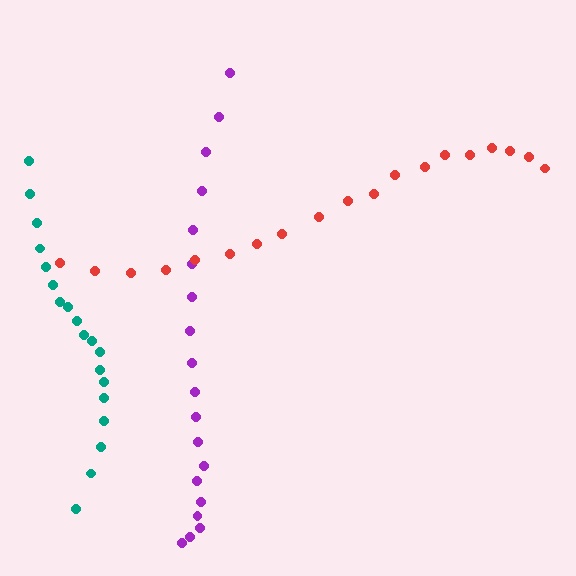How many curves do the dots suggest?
There are 3 distinct paths.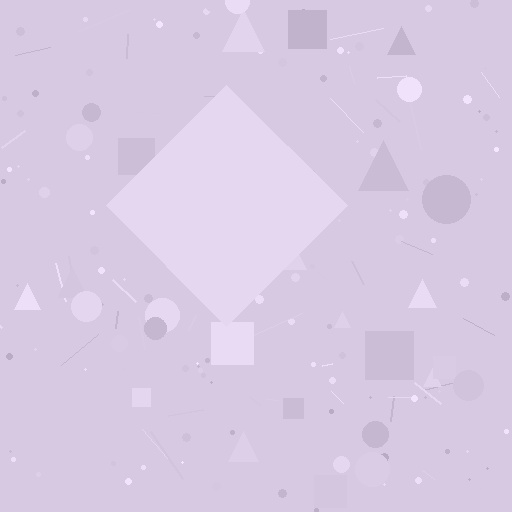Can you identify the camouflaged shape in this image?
The camouflaged shape is a diamond.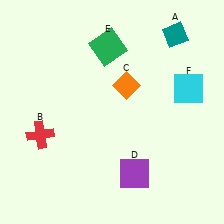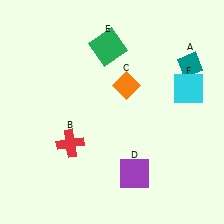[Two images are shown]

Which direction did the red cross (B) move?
The red cross (B) moved right.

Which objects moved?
The objects that moved are: the teal diamond (A), the red cross (B).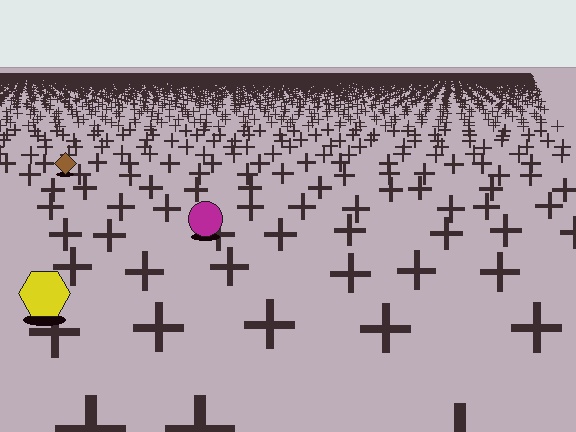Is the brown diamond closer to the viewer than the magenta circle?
No. The magenta circle is closer — you can tell from the texture gradient: the ground texture is coarser near it.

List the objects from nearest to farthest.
From nearest to farthest: the yellow hexagon, the magenta circle, the brown diamond.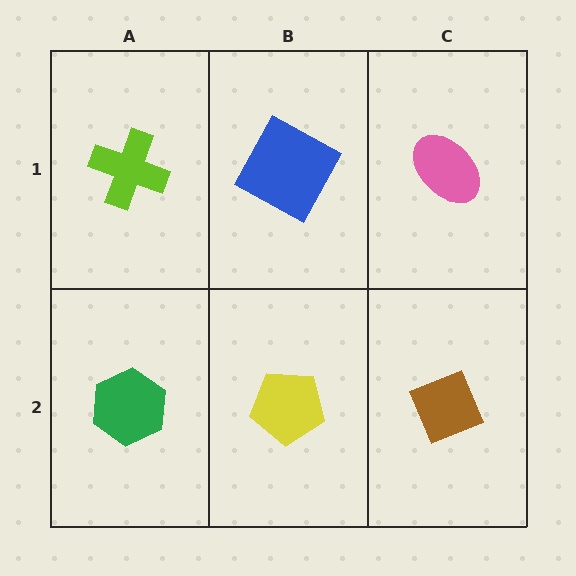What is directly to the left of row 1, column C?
A blue square.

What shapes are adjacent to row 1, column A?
A green hexagon (row 2, column A), a blue square (row 1, column B).